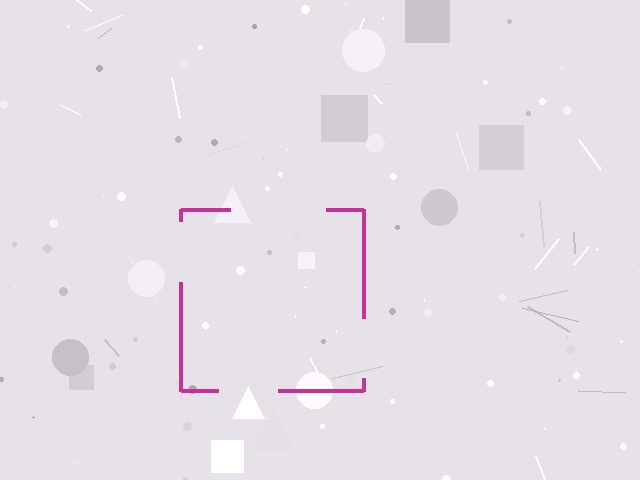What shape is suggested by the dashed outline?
The dashed outline suggests a square.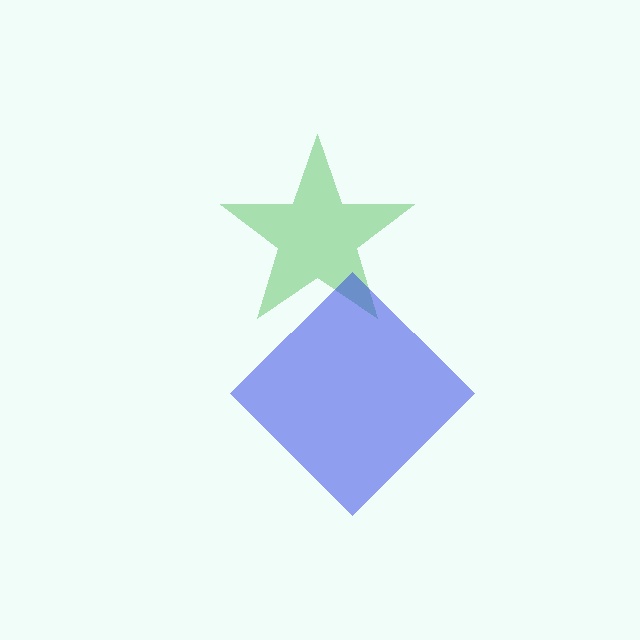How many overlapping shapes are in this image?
There are 2 overlapping shapes in the image.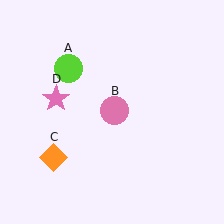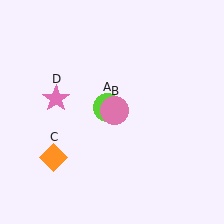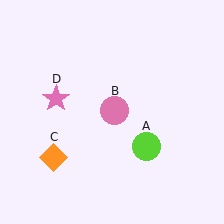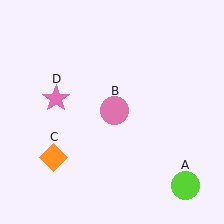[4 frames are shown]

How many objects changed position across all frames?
1 object changed position: lime circle (object A).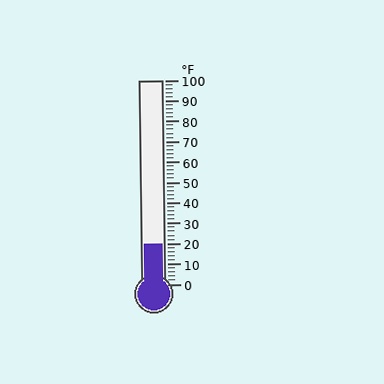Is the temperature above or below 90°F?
The temperature is below 90°F.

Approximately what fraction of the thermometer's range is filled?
The thermometer is filled to approximately 20% of its range.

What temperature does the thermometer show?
The thermometer shows approximately 20°F.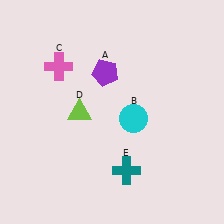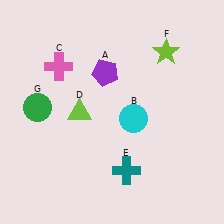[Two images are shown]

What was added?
A lime star (F), a green circle (G) were added in Image 2.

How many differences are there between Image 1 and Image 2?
There are 2 differences between the two images.